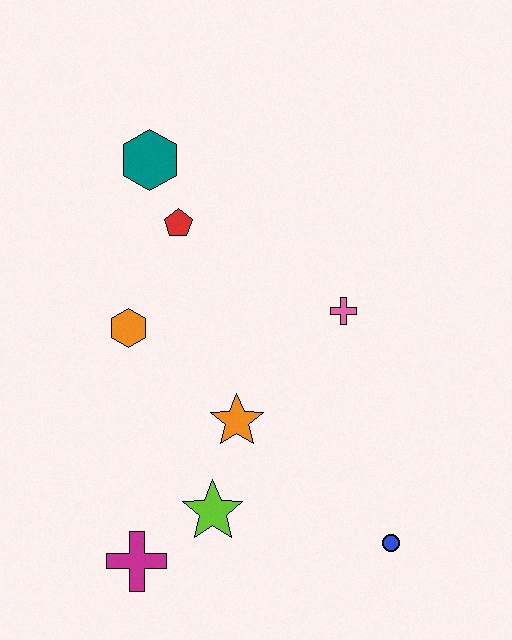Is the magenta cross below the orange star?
Yes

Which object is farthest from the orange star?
The teal hexagon is farthest from the orange star.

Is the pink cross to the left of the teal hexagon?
No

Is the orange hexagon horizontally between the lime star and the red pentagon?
No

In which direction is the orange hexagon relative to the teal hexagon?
The orange hexagon is below the teal hexagon.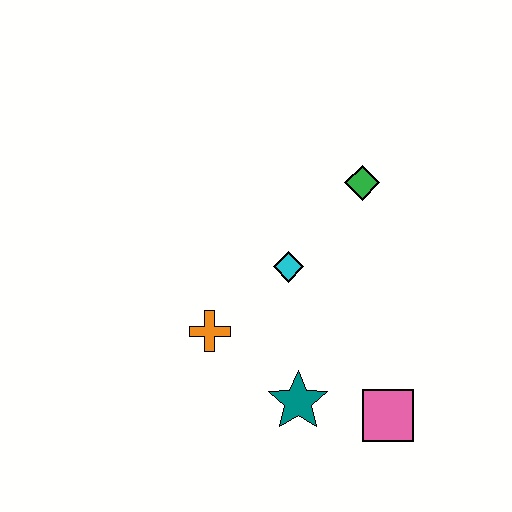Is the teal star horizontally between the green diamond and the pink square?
No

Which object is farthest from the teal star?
The green diamond is farthest from the teal star.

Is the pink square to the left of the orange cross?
No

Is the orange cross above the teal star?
Yes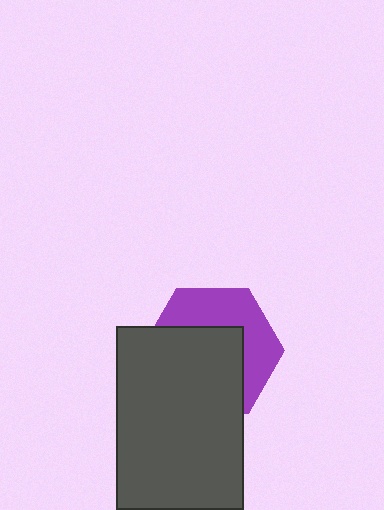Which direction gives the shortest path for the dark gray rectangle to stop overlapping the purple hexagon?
Moving down gives the shortest separation.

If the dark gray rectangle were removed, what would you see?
You would see the complete purple hexagon.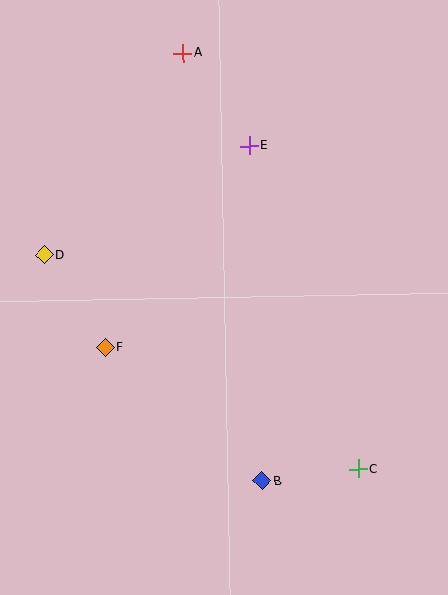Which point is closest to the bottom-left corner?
Point F is closest to the bottom-left corner.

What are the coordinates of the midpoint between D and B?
The midpoint between D and B is at (153, 368).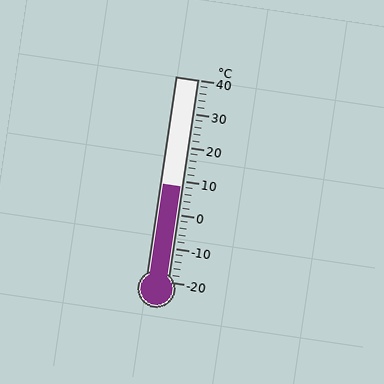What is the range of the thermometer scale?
The thermometer scale ranges from -20°C to 40°C.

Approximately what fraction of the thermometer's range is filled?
The thermometer is filled to approximately 45% of its range.